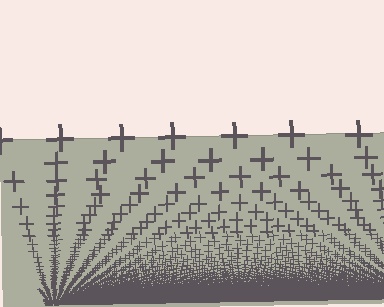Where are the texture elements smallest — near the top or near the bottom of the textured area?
Near the bottom.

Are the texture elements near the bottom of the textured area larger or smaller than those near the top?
Smaller. The gradient is inverted — elements near the bottom are smaller and denser.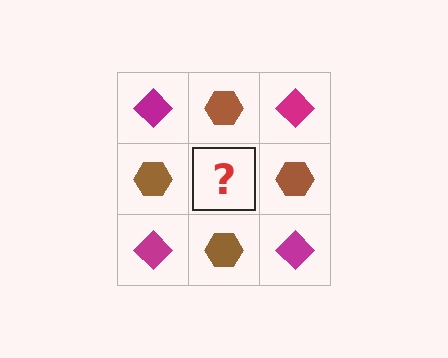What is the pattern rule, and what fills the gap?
The rule is that it alternates magenta diamond and brown hexagon in a checkerboard pattern. The gap should be filled with a magenta diamond.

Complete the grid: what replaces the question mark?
The question mark should be replaced with a magenta diamond.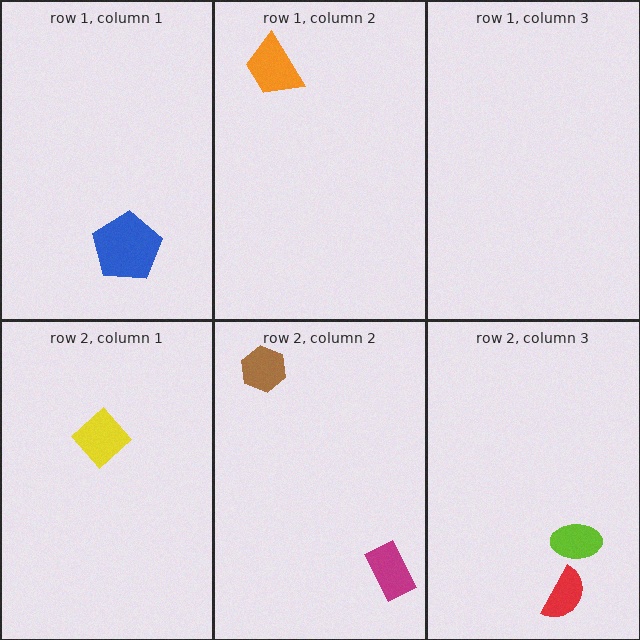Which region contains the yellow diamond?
The row 2, column 1 region.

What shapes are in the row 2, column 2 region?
The brown hexagon, the magenta rectangle.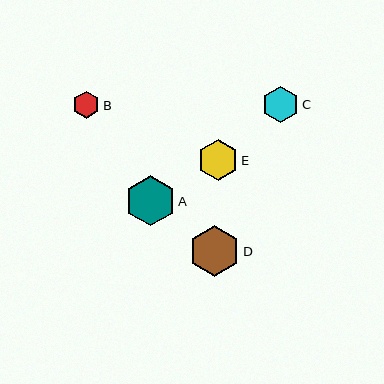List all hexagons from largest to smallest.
From largest to smallest: D, A, E, C, B.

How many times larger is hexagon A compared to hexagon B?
Hexagon A is approximately 1.9 times the size of hexagon B.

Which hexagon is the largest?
Hexagon D is the largest with a size of approximately 51 pixels.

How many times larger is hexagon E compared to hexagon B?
Hexagon E is approximately 1.5 times the size of hexagon B.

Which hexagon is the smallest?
Hexagon B is the smallest with a size of approximately 27 pixels.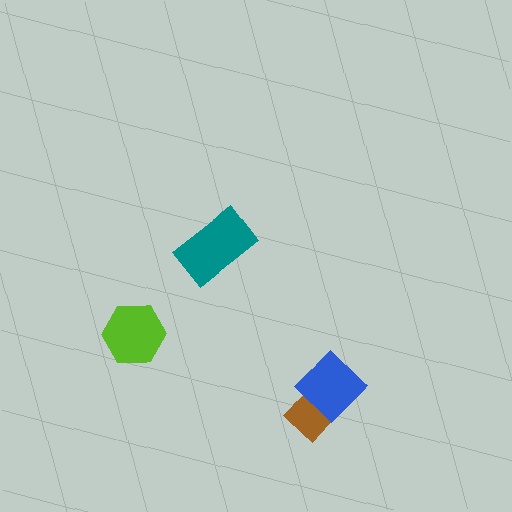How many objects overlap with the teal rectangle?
0 objects overlap with the teal rectangle.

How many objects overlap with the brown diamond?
1 object overlaps with the brown diamond.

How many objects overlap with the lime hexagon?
0 objects overlap with the lime hexagon.